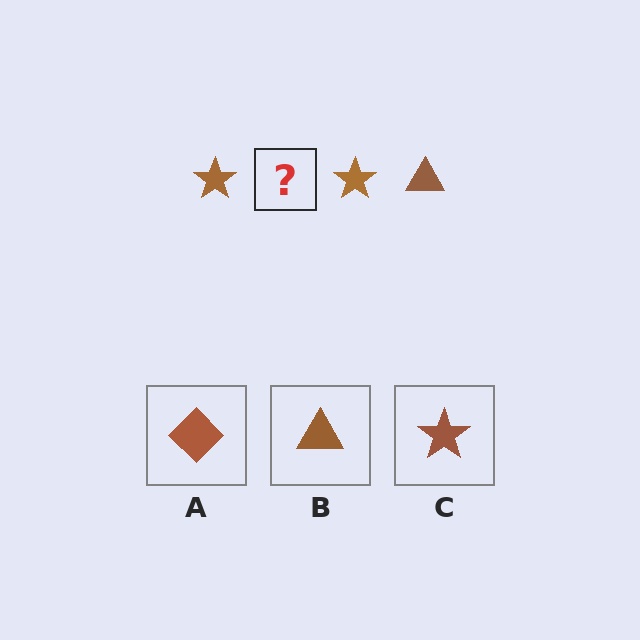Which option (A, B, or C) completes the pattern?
B.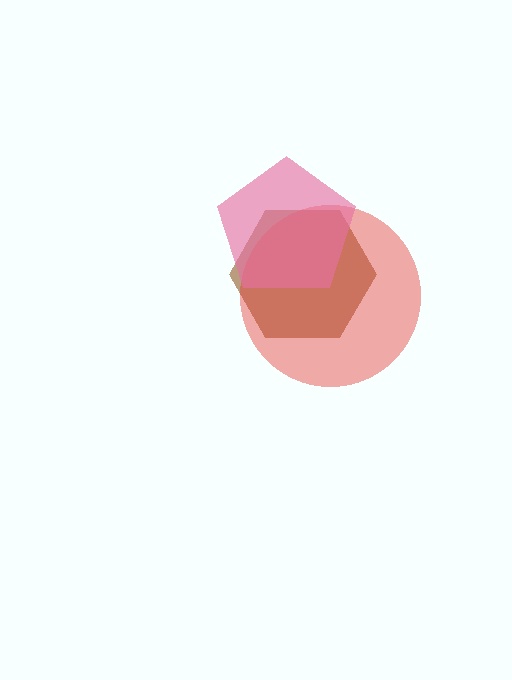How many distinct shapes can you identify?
There are 3 distinct shapes: a brown hexagon, a red circle, a pink pentagon.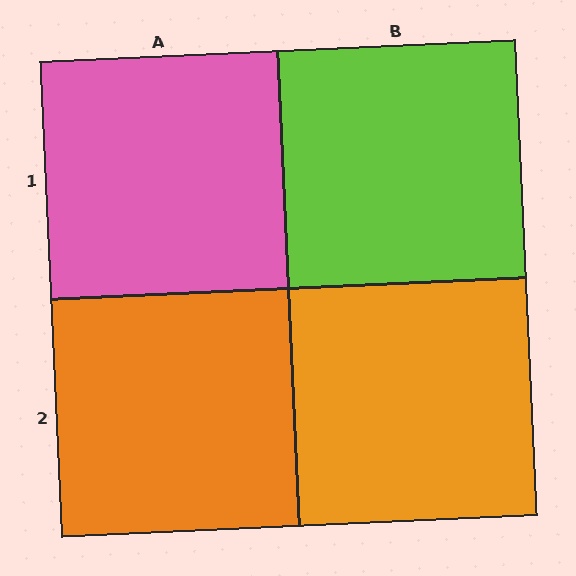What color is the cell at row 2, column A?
Orange.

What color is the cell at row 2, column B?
Orange.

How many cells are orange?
2 cells are orange.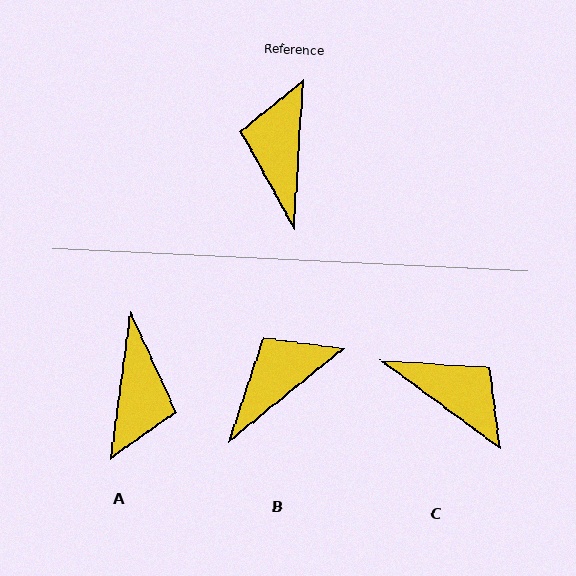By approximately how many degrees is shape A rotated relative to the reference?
Approximately 176 degrees counter-clockwise.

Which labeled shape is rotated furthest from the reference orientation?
A, about 176 degrees away.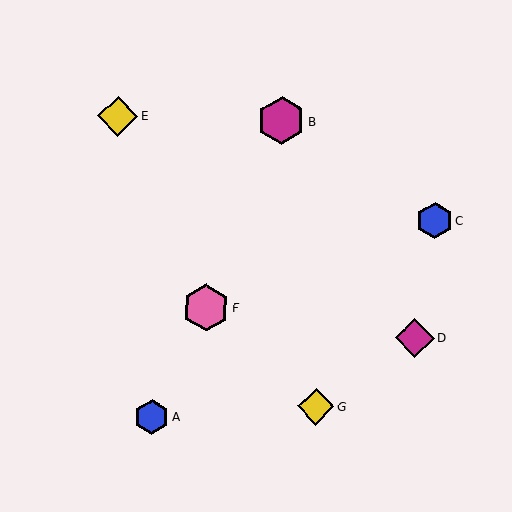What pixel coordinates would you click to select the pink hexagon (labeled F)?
Click at (206, 308) to select the pink hexagon F.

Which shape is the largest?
The magenta hexagon (labeled B) is the largest.